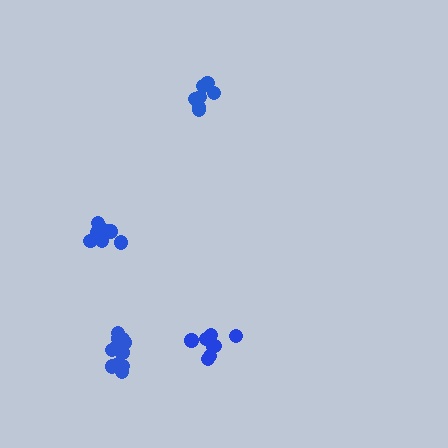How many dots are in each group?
Group 1: 11 dots, Group 2: 7 dots, Group 3: 9 dots, Group 4: 8 dots (35 total).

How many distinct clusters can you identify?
There are 4 distinct clusters.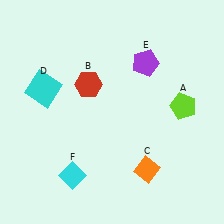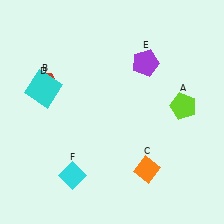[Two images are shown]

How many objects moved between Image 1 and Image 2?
1 object moved between the two images.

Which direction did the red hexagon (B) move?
The red hexagon (B) moved left.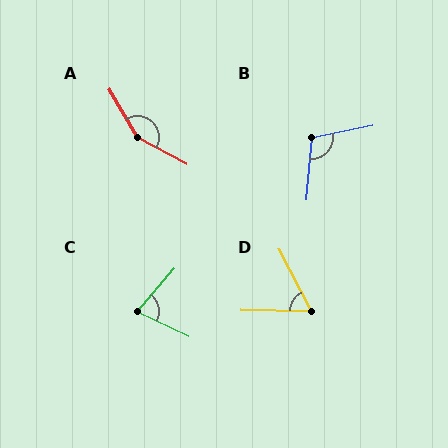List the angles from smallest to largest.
D (61°), C (75°), B (106°), A (149°).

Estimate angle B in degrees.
Approximately 106 degrees.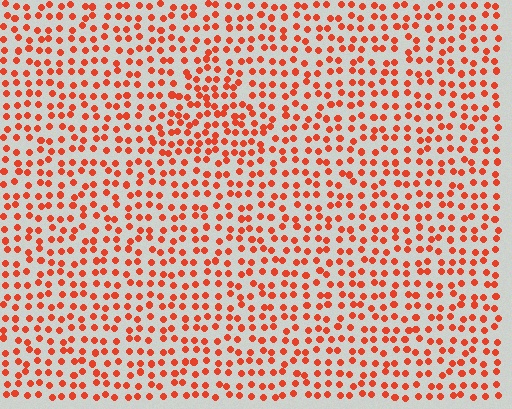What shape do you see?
I see a triangle.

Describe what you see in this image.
The image contains small red elements arranged at two different densities. A triangle-shaped region is visible where the elements are more densely packed than the surrounding area.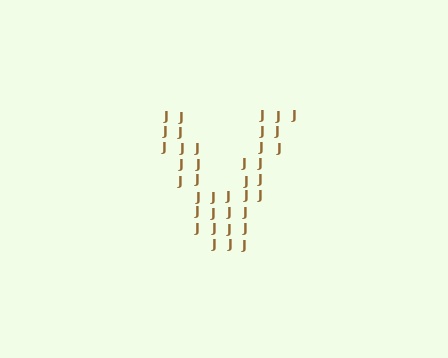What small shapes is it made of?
It is made of small letter J's.